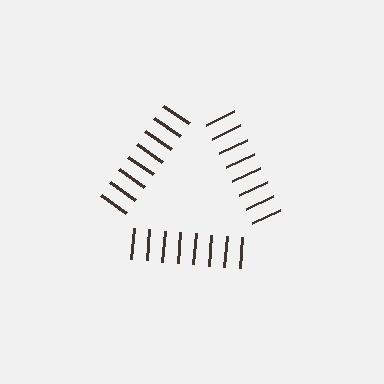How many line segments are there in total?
24 — 8 along each of the 3 edges.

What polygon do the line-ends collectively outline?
An illusory triangle — the line segments terminate on its edges but no continuous stroke is drawn.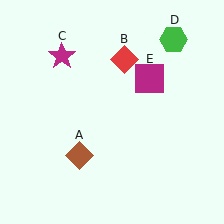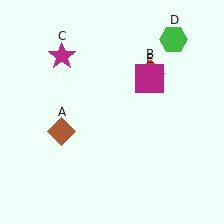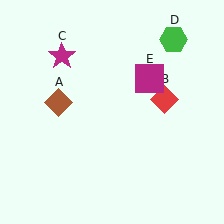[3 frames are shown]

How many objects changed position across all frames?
2 objects changed position: brown diamond (object A), red diamond (object B).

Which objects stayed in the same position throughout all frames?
Magenta star (object C) and green hexagon (object D) and magenta square (object E) remained stationary.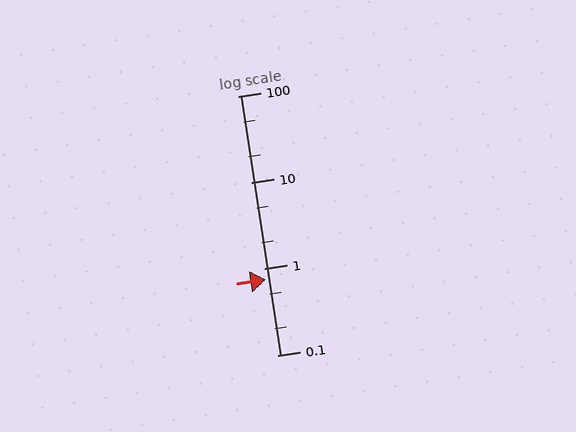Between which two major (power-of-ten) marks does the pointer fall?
The pointer is between 0.1 and 1.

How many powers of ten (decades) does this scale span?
The scale spans 3 decades, from 0.1 to 100.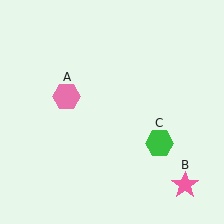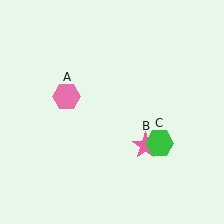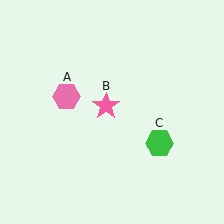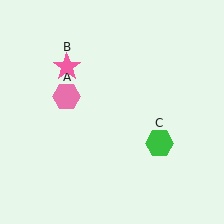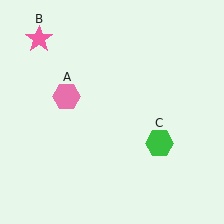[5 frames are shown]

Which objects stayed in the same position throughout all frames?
Pink hexagon (object A) and green hexagon (object C) remained stationary.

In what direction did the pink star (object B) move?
The pink star (object B) moved up and to the left.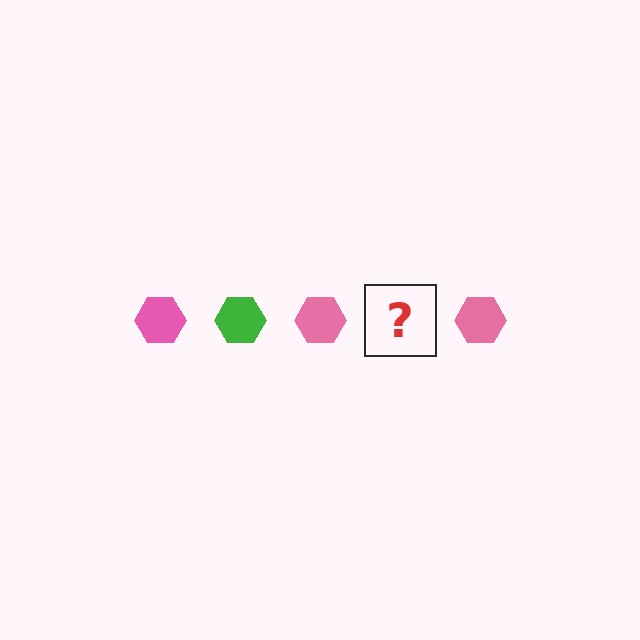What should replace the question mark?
The question mark should be replaced with a green hexagon.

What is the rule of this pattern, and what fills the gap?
The rule is that the pattern cycles through pink, green hexagons. The gap should be filled with a green hexagon.